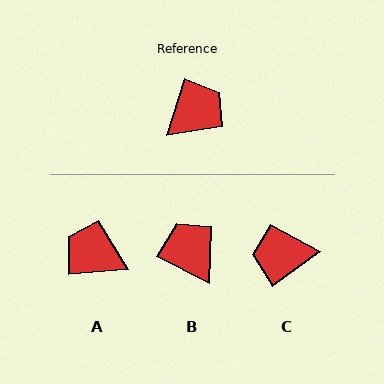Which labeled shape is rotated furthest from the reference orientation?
C, about 143 degrees away.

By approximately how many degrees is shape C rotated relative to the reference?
Approximately 143 degrees counter-clockwise.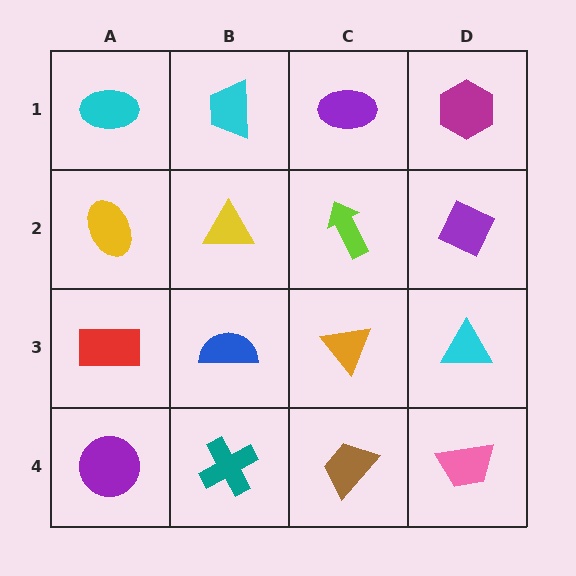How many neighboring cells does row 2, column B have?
4.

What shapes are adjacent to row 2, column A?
A cyan ellipse (row 1, column A), a red rectangle (row 3, column A), a yellow triangle (row 2, column B).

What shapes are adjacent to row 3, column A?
A yellow ellipse (row 2, column A), a purple circle (row 4, column A), a blue semicircle (row 3, column B).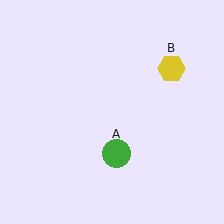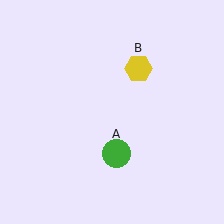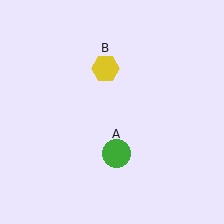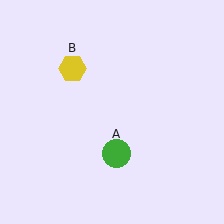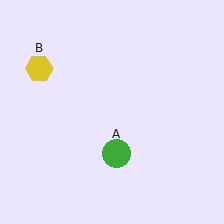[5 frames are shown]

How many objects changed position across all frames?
1 object changed position: yellow hexagon (object B).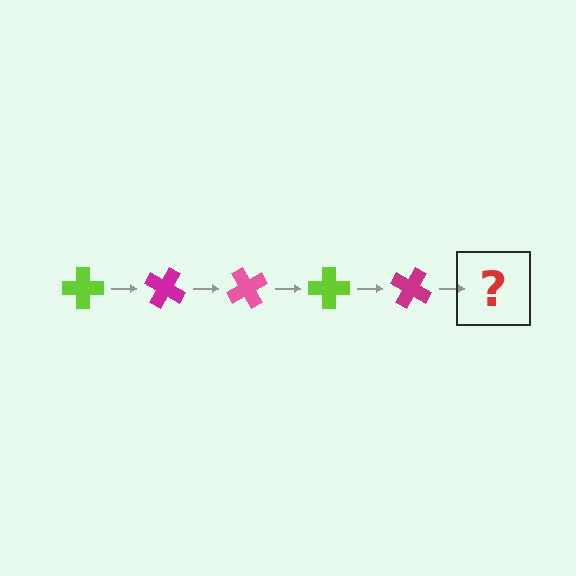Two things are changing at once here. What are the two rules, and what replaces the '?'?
The two rules are that it rotates 30 degrees each step and the color cycles through lime, magenta, and pink. The '?' should be a pink cross, rotated 150 degrees from the start.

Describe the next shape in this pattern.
It should be a pink cross, rotated 150 degrees from the start.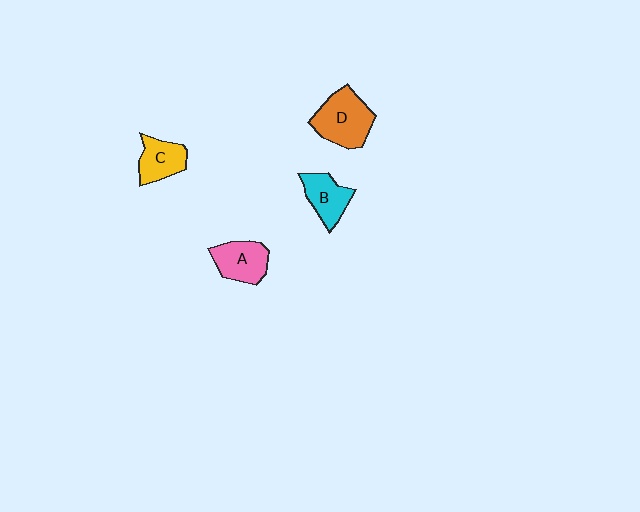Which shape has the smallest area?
Shape C (yellow).